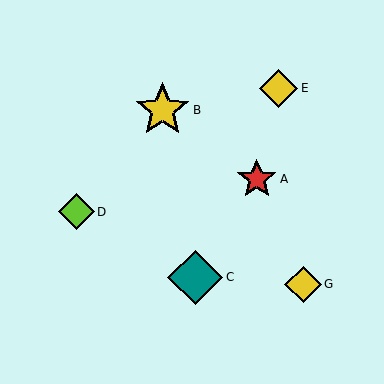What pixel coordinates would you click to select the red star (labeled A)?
Click at (257, 179) to select the red star A.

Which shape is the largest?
The yellow star (labeled B) is the largest.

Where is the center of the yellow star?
The center of the yellow star is at (162, 110).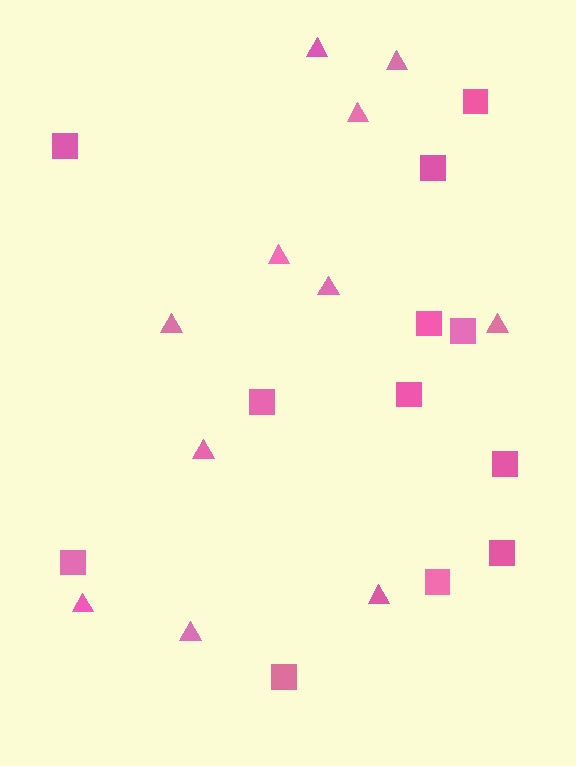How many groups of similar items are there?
There are 2 groups: one group of triangles (11) and one group of squares (12).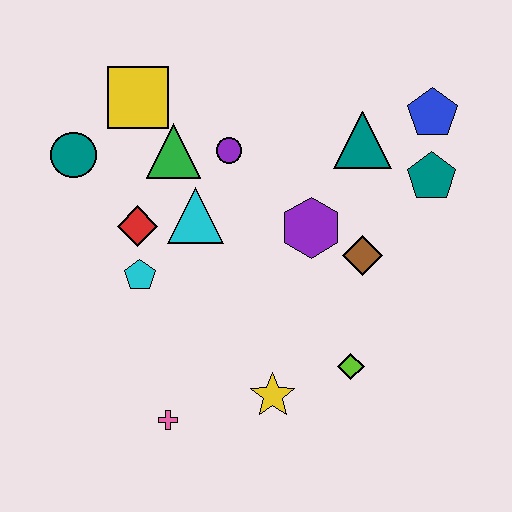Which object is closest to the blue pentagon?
The teal pentagon is closest to the blue pentagon.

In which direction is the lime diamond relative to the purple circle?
The lime diamond is below the purple circle.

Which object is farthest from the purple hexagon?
The teal circle is farthest from the purple hexagon.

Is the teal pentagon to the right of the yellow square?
Yes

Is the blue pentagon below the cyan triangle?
No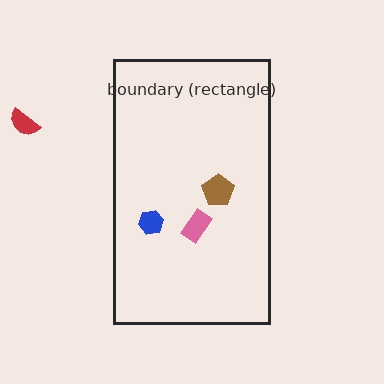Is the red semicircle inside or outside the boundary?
Outside.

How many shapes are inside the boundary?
3 inside, 1 outside.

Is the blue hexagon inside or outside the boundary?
Inside.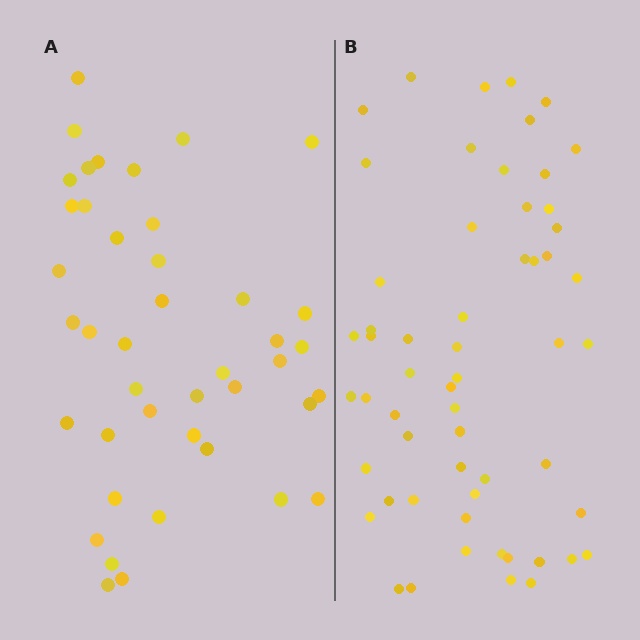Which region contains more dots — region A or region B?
Region B (the right region) has more dots.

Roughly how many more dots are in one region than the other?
Region B has approximately 15 more dots than region A.